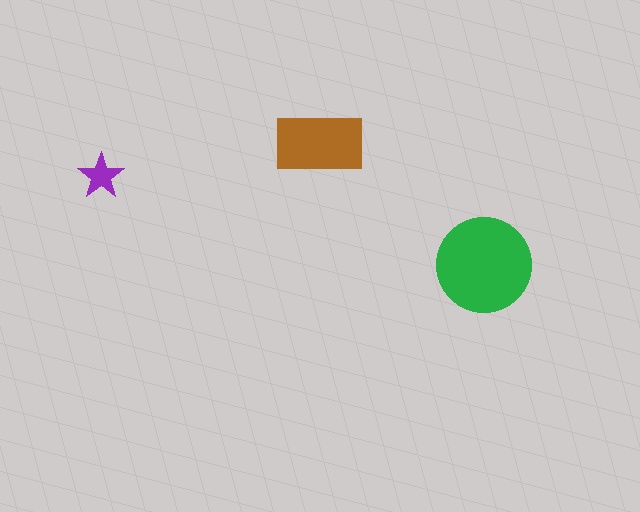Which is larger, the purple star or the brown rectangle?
The brown rectangle.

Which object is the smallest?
The purple star.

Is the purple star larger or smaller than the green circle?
Smaller.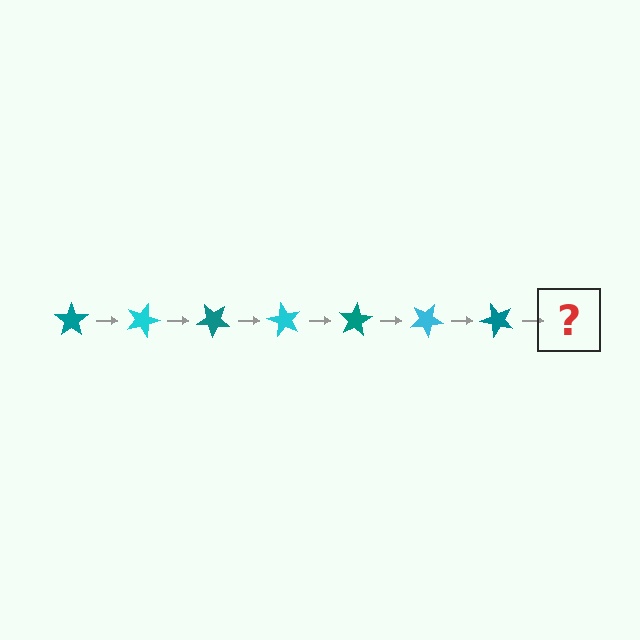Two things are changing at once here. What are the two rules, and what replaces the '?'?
The two rules are that it rotates 20 degrees each step and the color cycles through teal and cyan. The '?' should be a cyan star, rotated 140 degrees from the start.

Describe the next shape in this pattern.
It should be a cyan star, rotated 140 degrees from the start.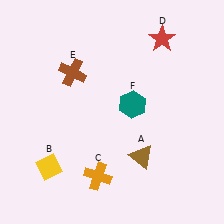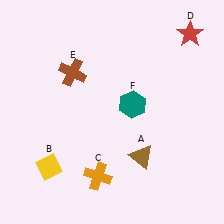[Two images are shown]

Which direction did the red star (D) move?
The red star (D) moved right.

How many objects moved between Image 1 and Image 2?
1 object moved between the two images.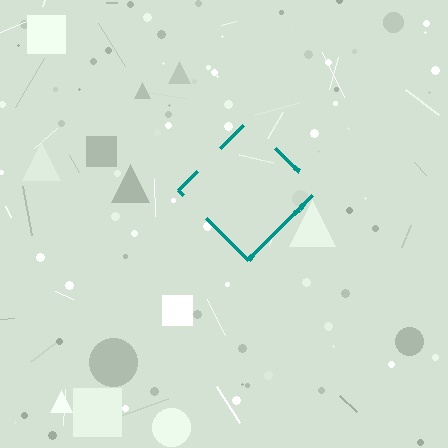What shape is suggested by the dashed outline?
The dashed outline suggests a diamond.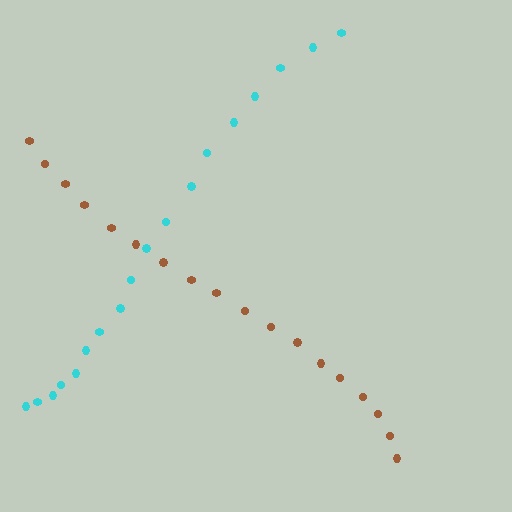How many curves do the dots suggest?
There are 2 distinct paths.